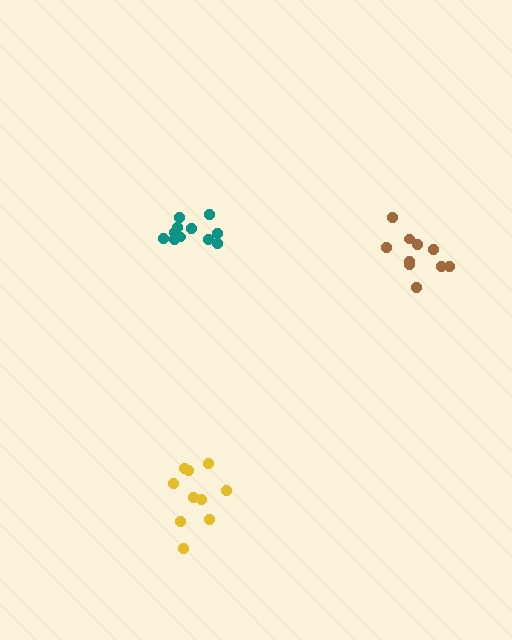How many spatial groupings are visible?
There are 3 spatial groupings.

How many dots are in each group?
Group 1: 10 dots, Group 2: 10 dots, Group 3: 11 dots (31 total).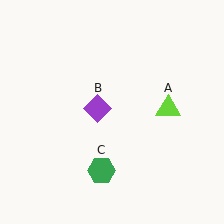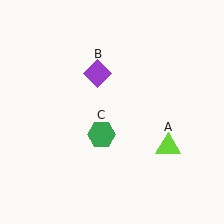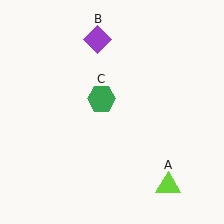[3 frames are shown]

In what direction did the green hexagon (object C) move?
The green hexagon (object C) moved up.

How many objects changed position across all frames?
3 objects changed position: lime triangle (object A), purple diamond (object B), green hexagon (object C).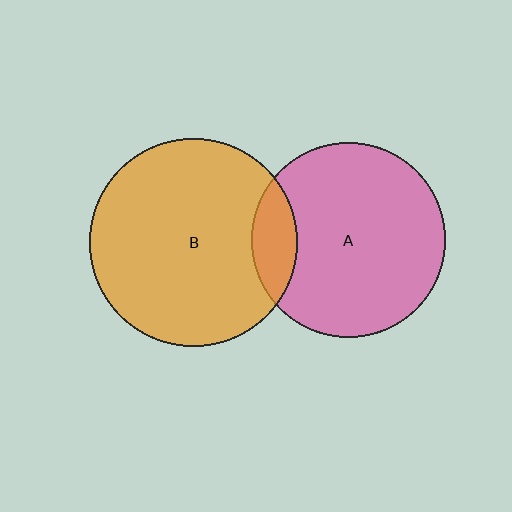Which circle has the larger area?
Circle B (orange).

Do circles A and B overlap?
Yes.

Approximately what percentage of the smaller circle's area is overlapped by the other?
Approximately 15%.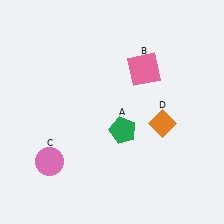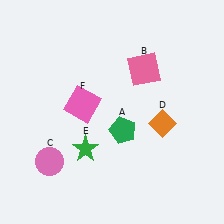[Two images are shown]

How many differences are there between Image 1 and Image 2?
There are 2 differences between the two images.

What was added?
A green star (E), a pink square (F) were added in Image 2.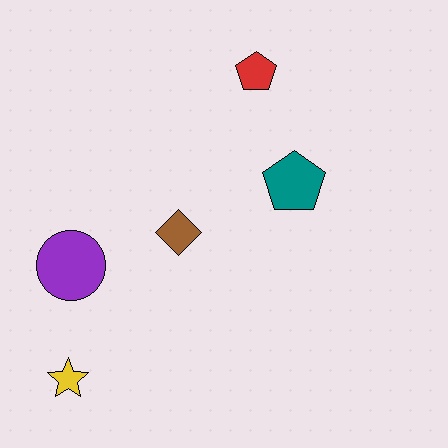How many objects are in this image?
There are 5 objects.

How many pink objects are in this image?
There are no pink objects.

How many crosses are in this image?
There are no crosses.